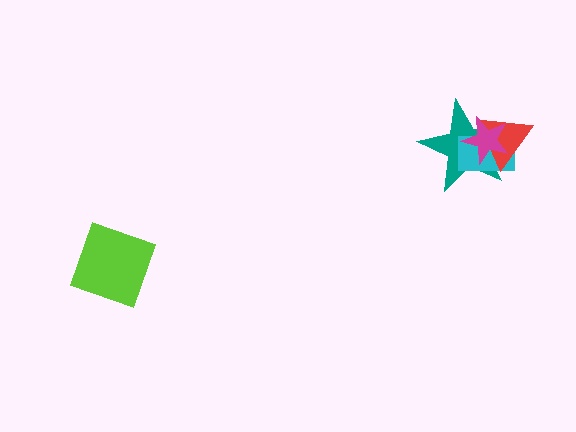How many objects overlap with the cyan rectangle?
3 objects overlap with the cyan rectangle.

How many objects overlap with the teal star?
3 objects overlap with the teal star.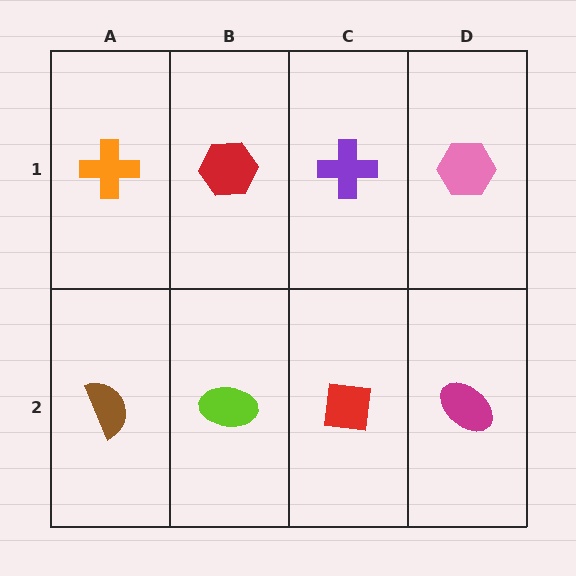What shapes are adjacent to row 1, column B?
A lime ellipse (row 2, column B), an orange cross (row 1, column A), a purple cross (row 1, column C).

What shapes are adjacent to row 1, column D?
A magenta ellipse (row 2, column D), a purple cross (row 1, column C).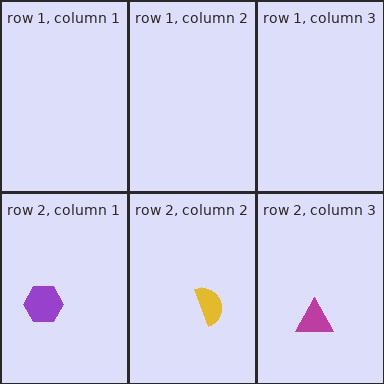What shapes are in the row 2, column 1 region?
The purple hexagon.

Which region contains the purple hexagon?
The row 2, column 1 region.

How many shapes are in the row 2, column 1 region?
1.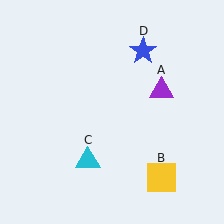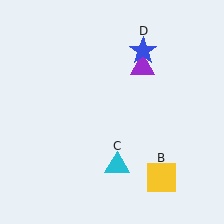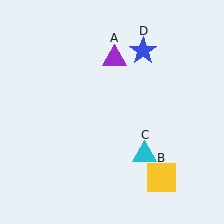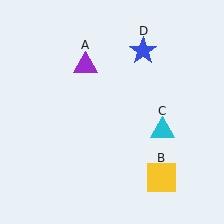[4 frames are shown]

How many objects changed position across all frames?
2 objects changed position: purple triangle (object A), cyan triangle (object C).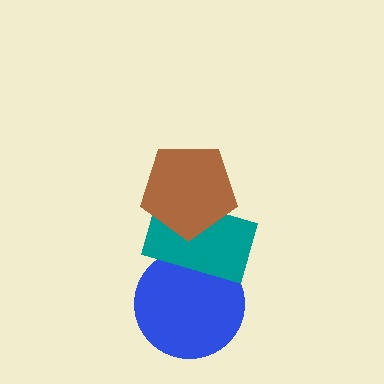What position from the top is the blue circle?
The blue circle is 3rd from the top.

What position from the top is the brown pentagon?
The brown pentagon is 1st from the top.